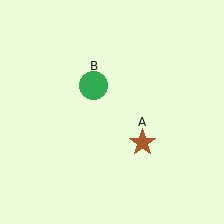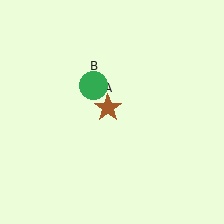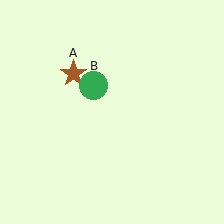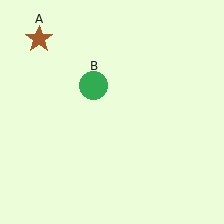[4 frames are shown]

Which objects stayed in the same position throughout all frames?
Green circle (object B) remained stationary.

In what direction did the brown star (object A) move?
The brown star (object A) moved up and to the left.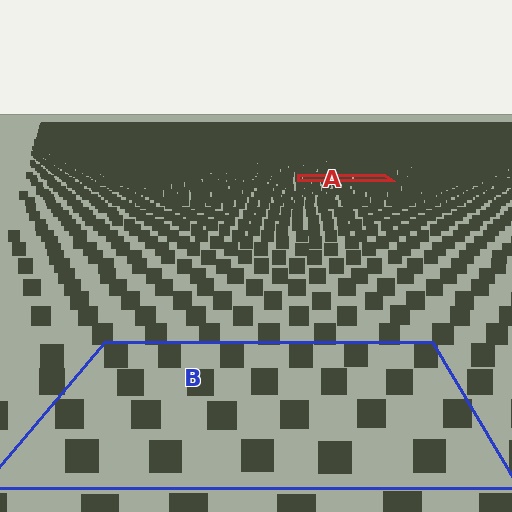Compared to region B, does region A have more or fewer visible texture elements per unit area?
Region A has more texture elements per unit area — they are packed more densely because it is farther away.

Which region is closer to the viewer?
Region B is closer. The texture elements there are larger and more spread out.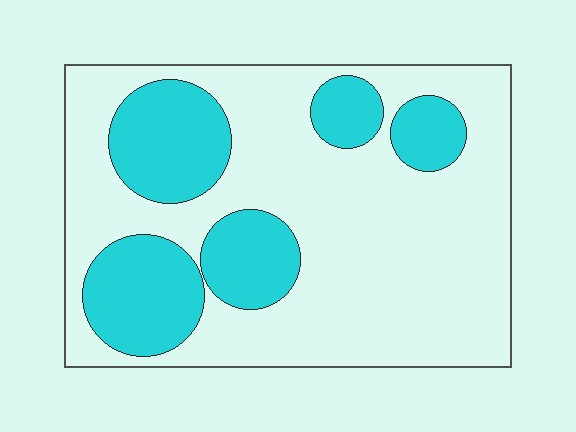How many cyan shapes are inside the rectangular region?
5.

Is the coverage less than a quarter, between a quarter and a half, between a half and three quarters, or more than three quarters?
Between a quarter and a half.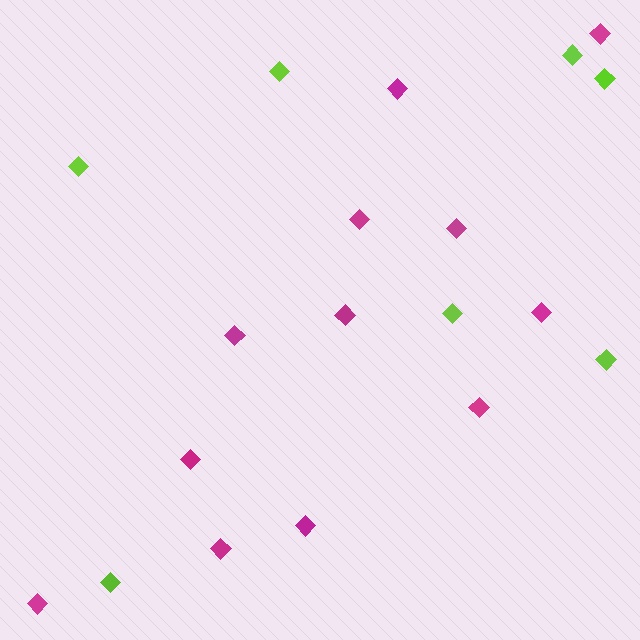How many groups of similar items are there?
There are 2 groups: one group of magenta diamonds (12) and one group of lime diamonds (7).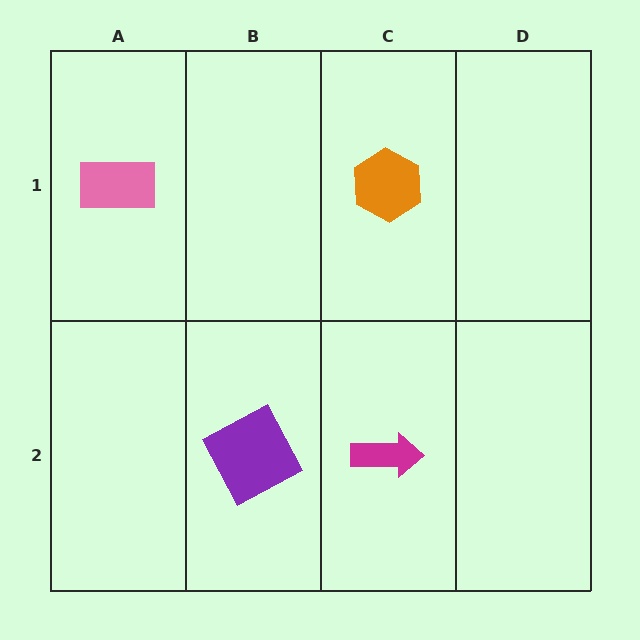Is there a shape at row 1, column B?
No, that cell is empty.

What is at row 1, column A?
A pink rectangle.